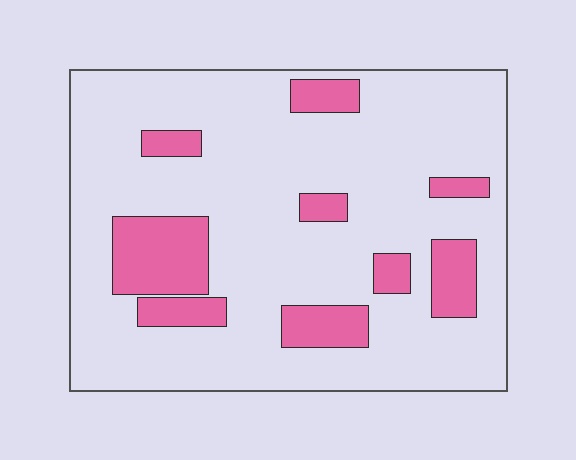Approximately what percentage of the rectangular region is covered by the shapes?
Approximately 20%.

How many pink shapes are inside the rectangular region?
9.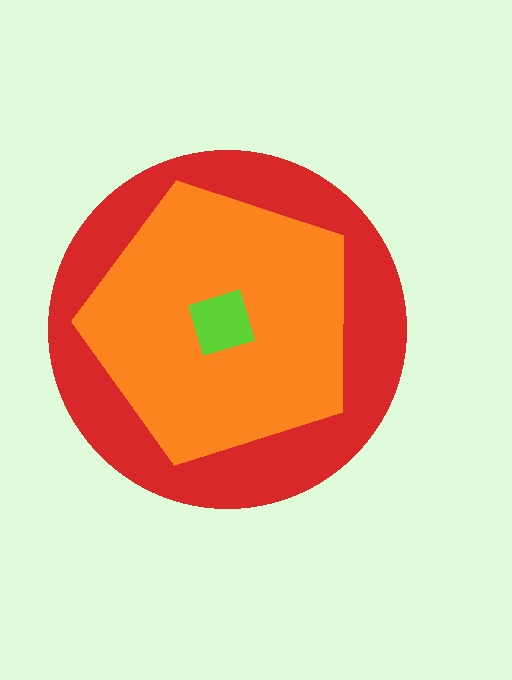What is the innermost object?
The lime diamond.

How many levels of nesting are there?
3.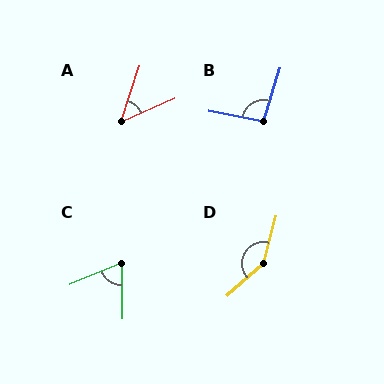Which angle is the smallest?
A, at approximately 48 degrees.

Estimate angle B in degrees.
Approximately 96 degrees.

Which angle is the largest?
D, at approximately 148 degrees.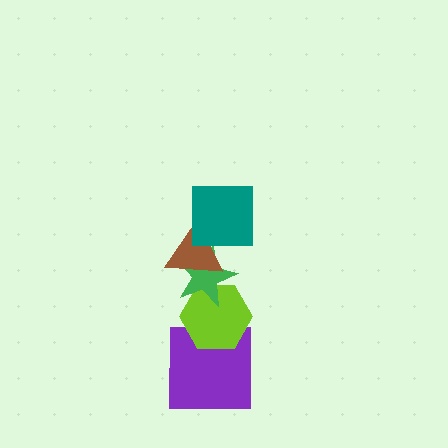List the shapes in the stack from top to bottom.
From top to bottom: the teal square, the brown triangle, the green star, the lime hexagon, the purple square.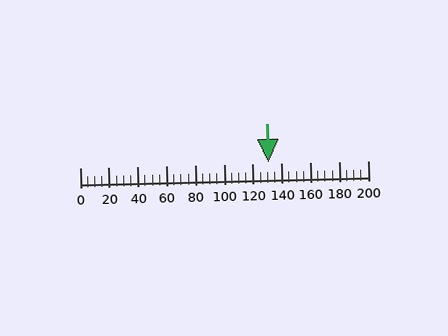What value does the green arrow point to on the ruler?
The green arrow points to approximately 131.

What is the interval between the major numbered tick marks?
The major tick marks are spaced 20 units apart.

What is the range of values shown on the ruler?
The ruler shows values from 0 to 200.